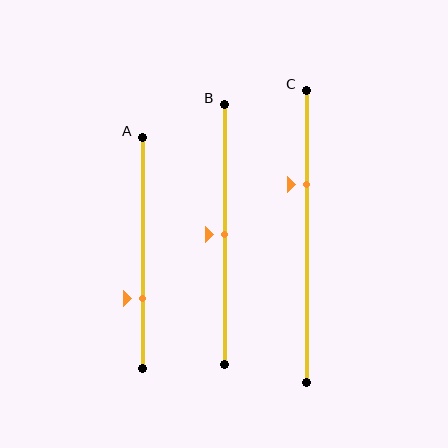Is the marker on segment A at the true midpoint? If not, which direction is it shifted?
No, the marker on segment A is shifted downward by about 19% of the segment length.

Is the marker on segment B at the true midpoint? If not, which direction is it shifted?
Yes, the marker on segment B is at the true midpoint.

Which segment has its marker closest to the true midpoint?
Segment B has its marker closest to the true midpoint.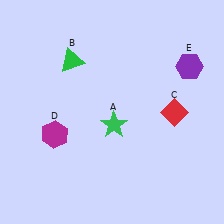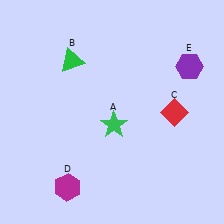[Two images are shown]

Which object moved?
The magenta hexagon (D) moved down.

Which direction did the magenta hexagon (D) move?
The magenta hexagon (D) moved down.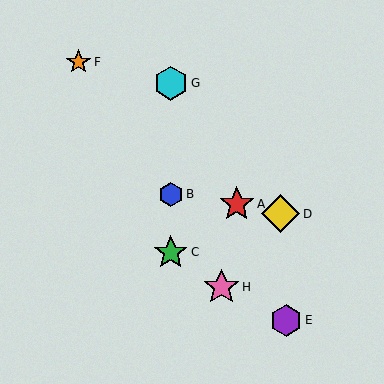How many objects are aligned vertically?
3 objects (B, C, G) are aligned vertically.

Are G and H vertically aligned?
No, G is at x≈171 and H is at x≈221.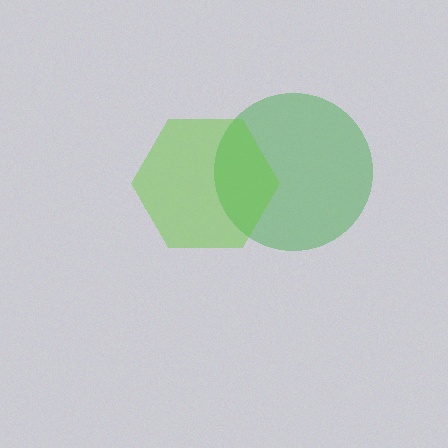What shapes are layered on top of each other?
The layered shapes are: a green circle, a lime hexagon.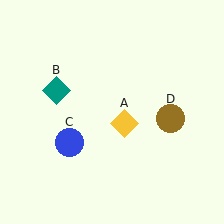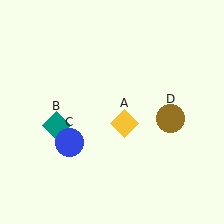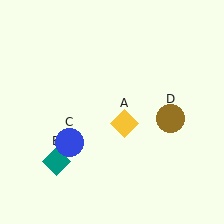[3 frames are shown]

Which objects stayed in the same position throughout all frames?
Yellow diamond (object A) and blue circle (object C) and brown circle (object D) remained stationary.